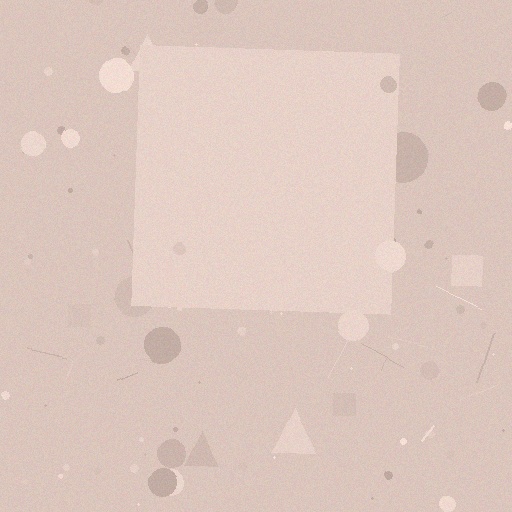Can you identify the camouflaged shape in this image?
The camouflaged shape is a square.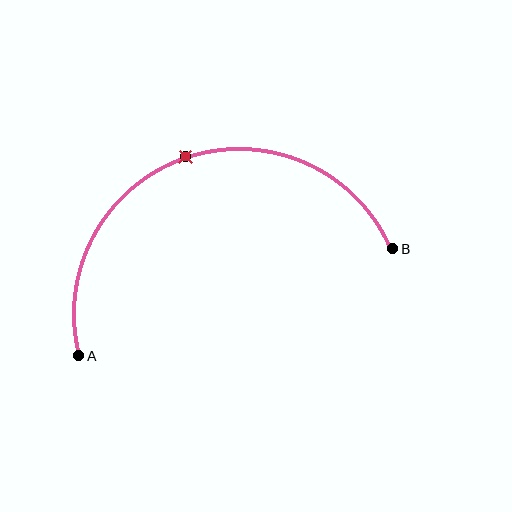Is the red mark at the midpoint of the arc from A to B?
Yes. The red mark lies on the arc at equal arc-length from both A and B — it is the arc midpoint.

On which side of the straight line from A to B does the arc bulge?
The arc bulges above the straight line connecting A and B.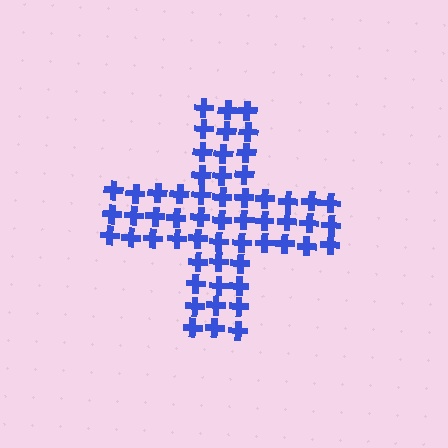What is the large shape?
The large shape is a cross.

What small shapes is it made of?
It is made of small crosses.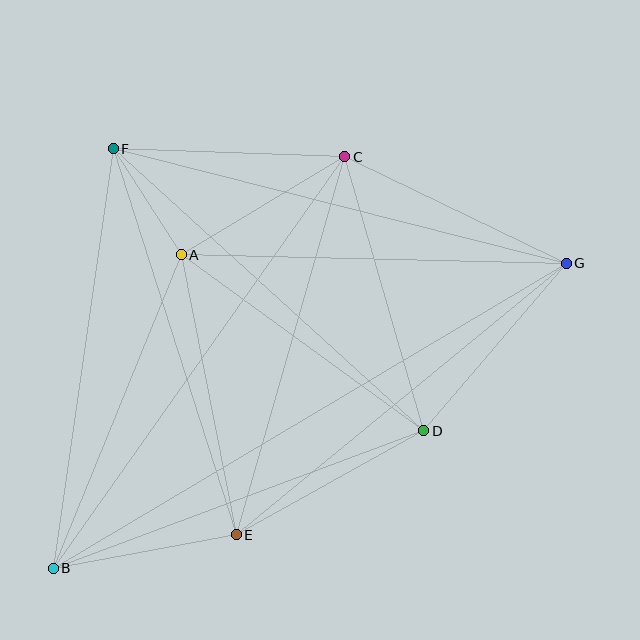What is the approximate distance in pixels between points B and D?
The distance between B and D is approximately 395 pixels.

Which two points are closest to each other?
Points A and F are closest to each other.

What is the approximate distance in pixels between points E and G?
The distance between E and G is approximately 427 pixels.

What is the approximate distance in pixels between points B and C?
The distance between B and C is approximately 504 pixels.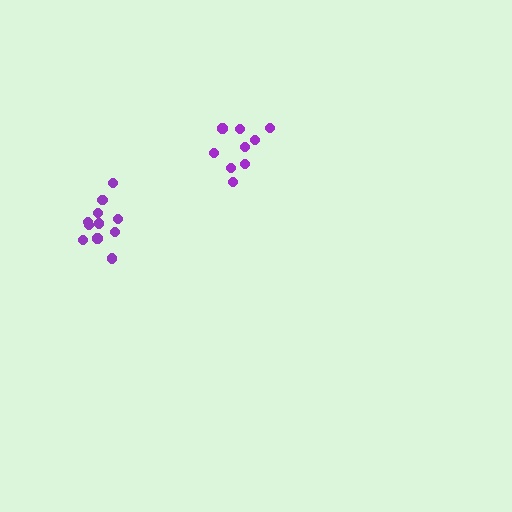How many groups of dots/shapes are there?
There are 2 groups.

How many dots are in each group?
Group 1: 11 dots, Group 2: 9 dots (20 total).